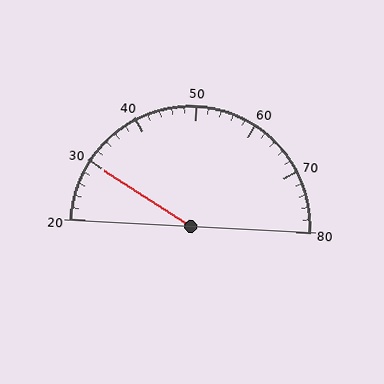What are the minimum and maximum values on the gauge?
The gauge ranges from 20 to 80.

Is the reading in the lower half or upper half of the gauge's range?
The reading is in the lower half of the range (20 to 80).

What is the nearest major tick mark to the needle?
The nearest major tick mark is 30.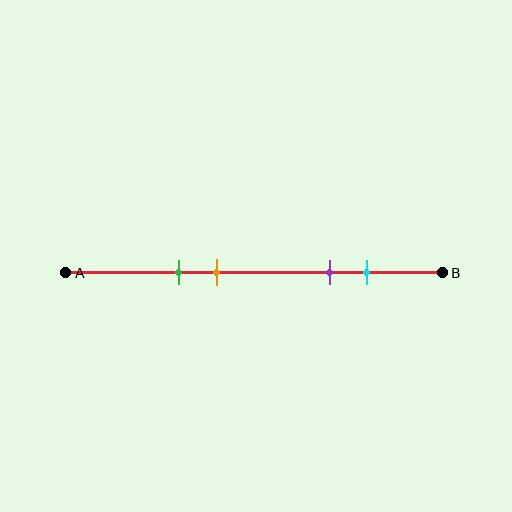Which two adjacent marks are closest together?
The green and orange marks are the closest adjacent pair.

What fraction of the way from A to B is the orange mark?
The orange mark is approximately 40% (0.4) of the way from A to B.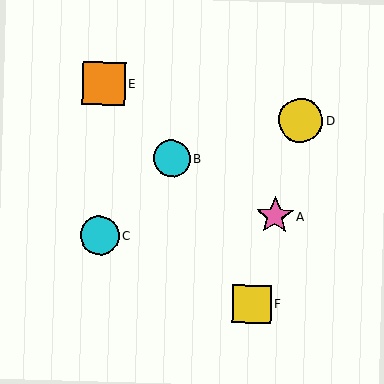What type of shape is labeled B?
Shape B is a cyan circle.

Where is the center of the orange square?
The center of the orange square is at (104, 83).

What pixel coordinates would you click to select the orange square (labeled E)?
Click at (104, 83) to select the orange square E.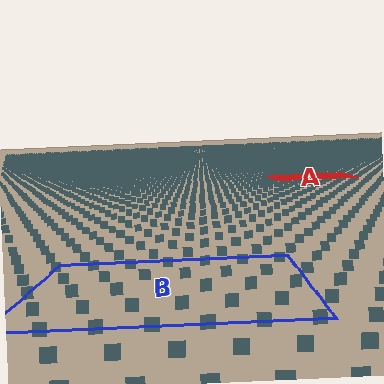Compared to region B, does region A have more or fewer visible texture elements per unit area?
Region A has more texture elements per unit area — they are packed more densely because it is farther away.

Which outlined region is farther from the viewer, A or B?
Region A is farther from the viewer — the texture elements inside it appear smaller and more densely packed.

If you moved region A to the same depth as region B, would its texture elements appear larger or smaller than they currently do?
They would appear larger. At a closer depth, the same texture elements are projected at a bigger on-screen size.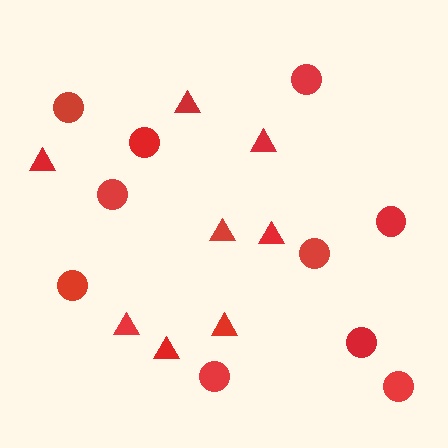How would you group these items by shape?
There are 2 groups: one group of circles (10) and one group of triangles (8).